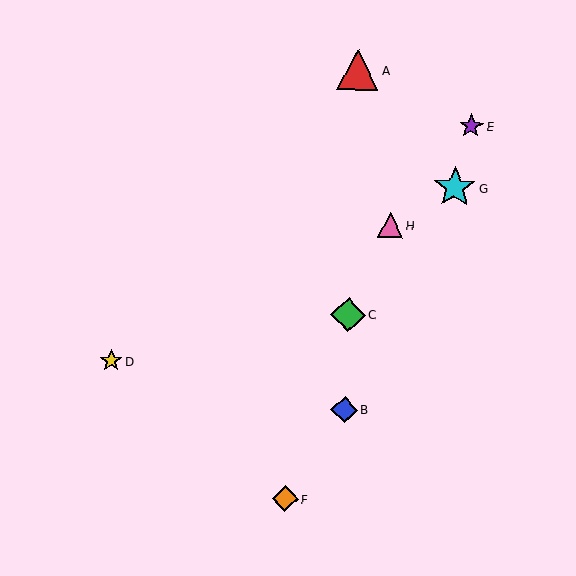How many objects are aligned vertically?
3 objects (A, B, C) are aligned vertically.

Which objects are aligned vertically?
Objects A, B, C are aligned vertically.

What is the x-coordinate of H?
Object H is at x≈390.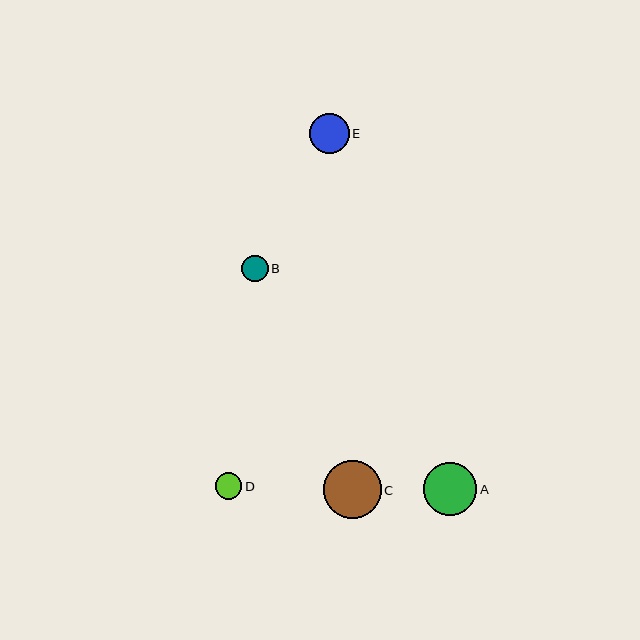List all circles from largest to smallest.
From largest to smallest: C, A, E, D, B.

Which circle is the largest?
Circle C is the largest with a size of approximately 58 pixels.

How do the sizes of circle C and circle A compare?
Circle C and circle A are approximately the same size.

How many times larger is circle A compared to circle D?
Circle A is approximately 2.0 times the size of circle D.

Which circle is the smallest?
Circle B is the smallest with a size of approximately 27 pixels.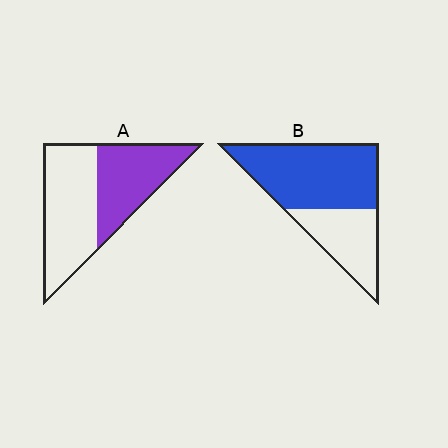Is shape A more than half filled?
No.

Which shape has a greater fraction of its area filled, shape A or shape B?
Shape B.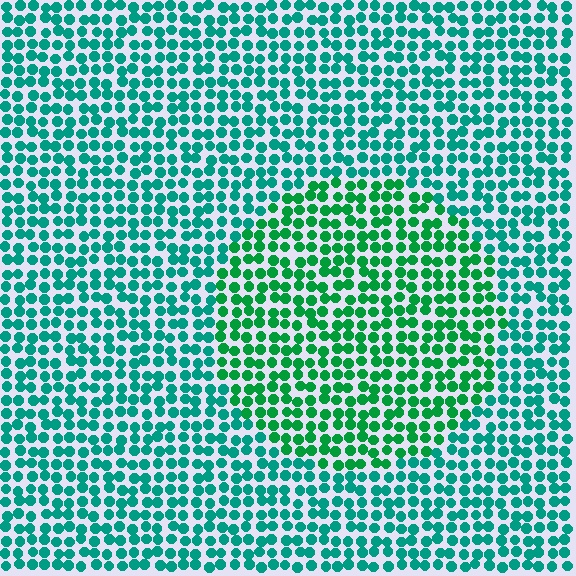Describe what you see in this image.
The image is filled with small teal elements in a uniform arrangement. A circle-shaped region is visible where the elements are tinted to a slightly different hue, forming a subtle color boundary.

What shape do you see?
I see a circle.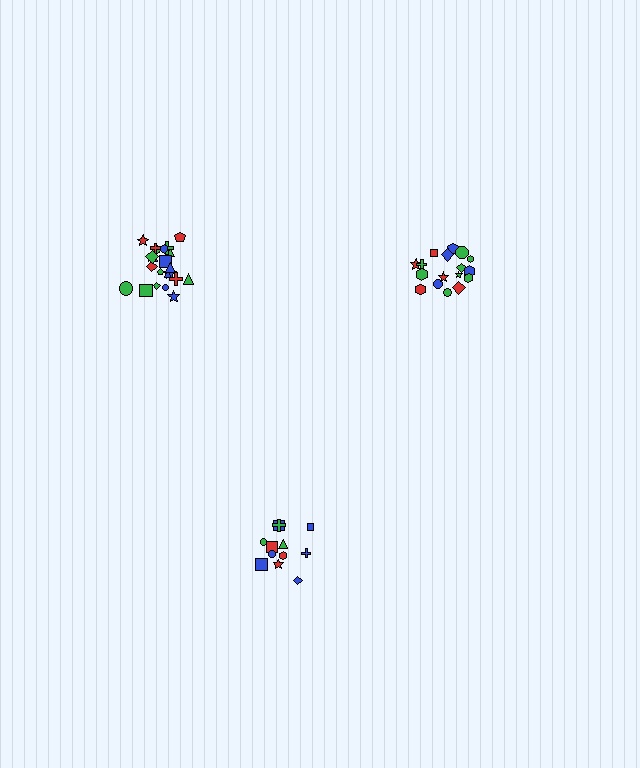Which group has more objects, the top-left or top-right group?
The top-left group.